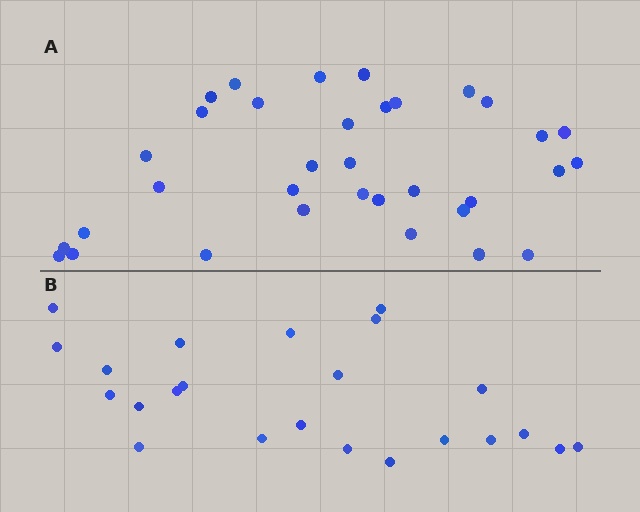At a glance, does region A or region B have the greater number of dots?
Region A (the top region) has more dots.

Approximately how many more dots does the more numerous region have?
Region A has roughly 12 or so more dots than region B.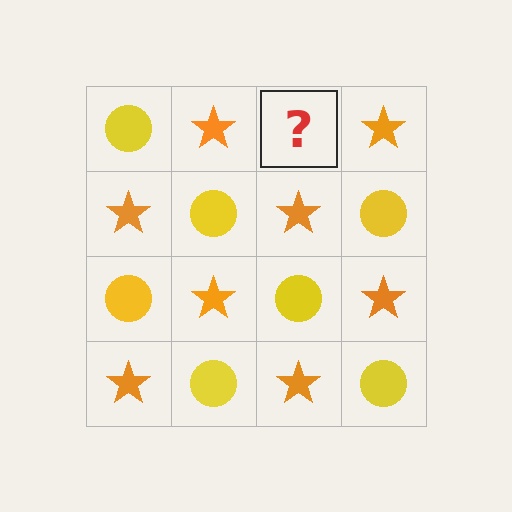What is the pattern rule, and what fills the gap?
The rule is that it alternates yellow circle and orange star in a checkerboard pattern. The gap should be filled with a yellow circle.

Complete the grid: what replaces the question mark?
The question mark should be replaced with a yellow circle.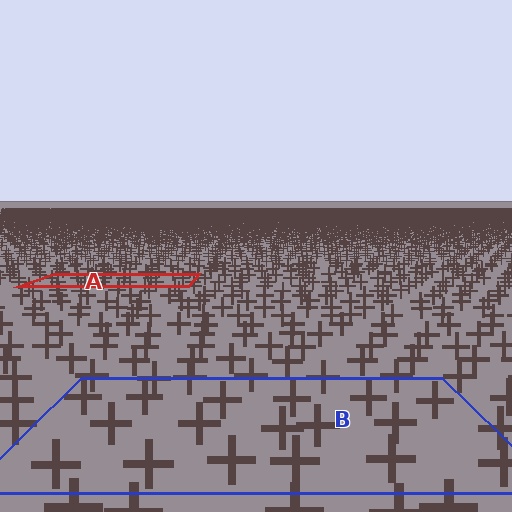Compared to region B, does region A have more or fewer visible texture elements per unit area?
Region A has more texture elements per unit area — they are packed more densely because it is farther away.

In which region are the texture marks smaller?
The texture marks are smaller in region A, because it is farther away.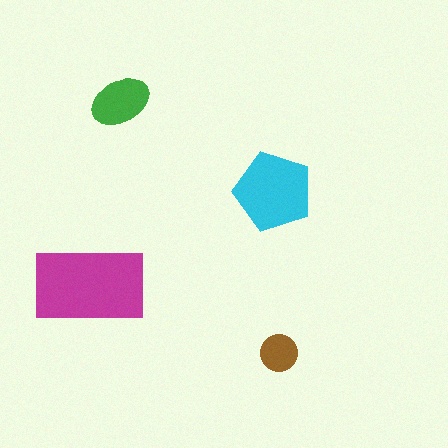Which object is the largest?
The magenta rectangle.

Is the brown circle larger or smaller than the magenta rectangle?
Smaller.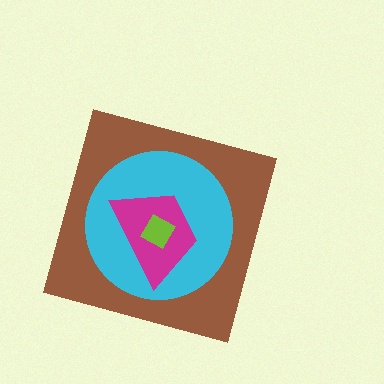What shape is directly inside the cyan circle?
The magenta trapezoid.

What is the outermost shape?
The brown diamond.